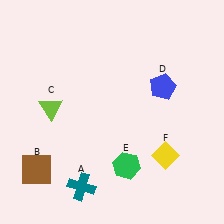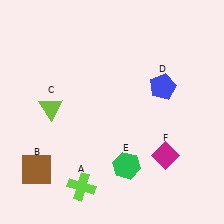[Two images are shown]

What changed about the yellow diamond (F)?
In Image 1, F is yellow. In Image 2, it changed to magenta.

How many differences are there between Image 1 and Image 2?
There are 2 differences between the two images.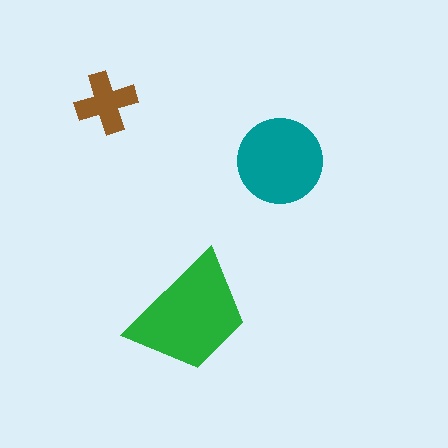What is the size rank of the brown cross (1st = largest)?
3rd.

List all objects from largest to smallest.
The green trapezoid, the teal circle, the brown cross.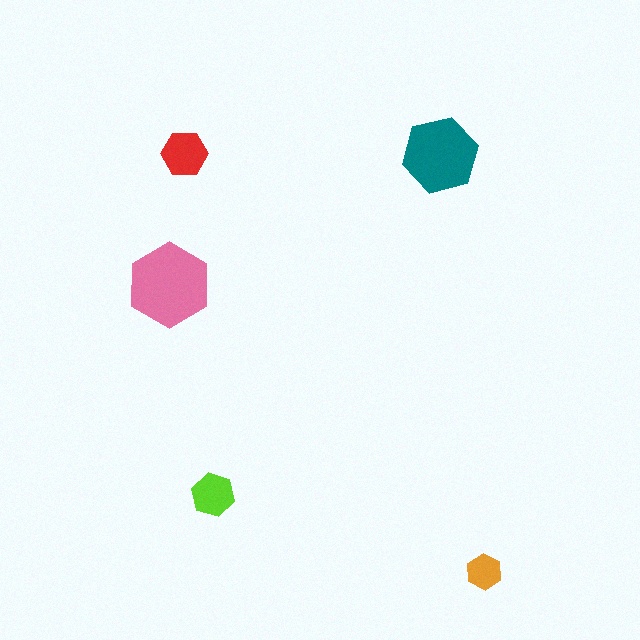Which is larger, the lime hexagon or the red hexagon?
The red one.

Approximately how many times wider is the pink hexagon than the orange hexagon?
About 2.5 times wider.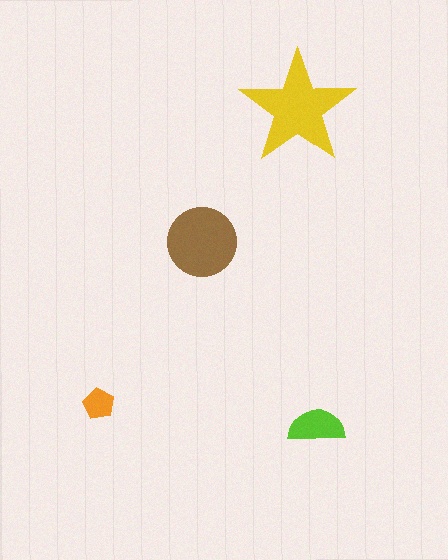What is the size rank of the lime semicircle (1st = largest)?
3rd.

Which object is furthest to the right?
The lime semicircle is rightmost.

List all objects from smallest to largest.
The orange pentagon, the lime semicircle, the brown circle, the yellow star.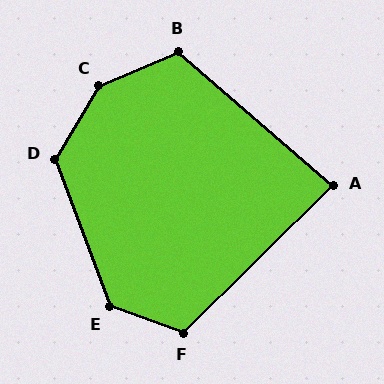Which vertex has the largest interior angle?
C, at approximately 144 degrees.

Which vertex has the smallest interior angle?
A, at approximately 86 degrees.